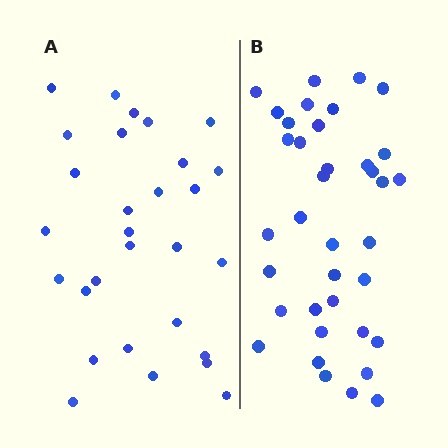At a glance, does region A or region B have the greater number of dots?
Region B (the right region) has more dots.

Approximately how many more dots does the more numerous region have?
Region B has roughly 8 or so more dots than region A.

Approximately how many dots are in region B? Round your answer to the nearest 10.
About 40 dots. (The exact count is 37, which rounds to 40.)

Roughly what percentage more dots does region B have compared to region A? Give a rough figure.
About 30% more.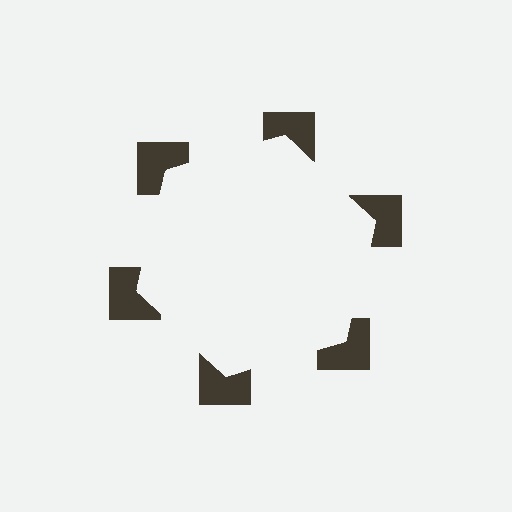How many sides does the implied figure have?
6 sides.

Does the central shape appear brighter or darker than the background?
It typically appears slightly brighter than the background, even though no actual brightness change is drawn.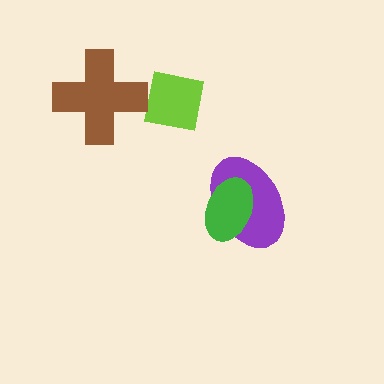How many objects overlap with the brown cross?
0 objects overlap with the brown cross.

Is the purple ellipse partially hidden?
Yes, it is partially covered by another shape.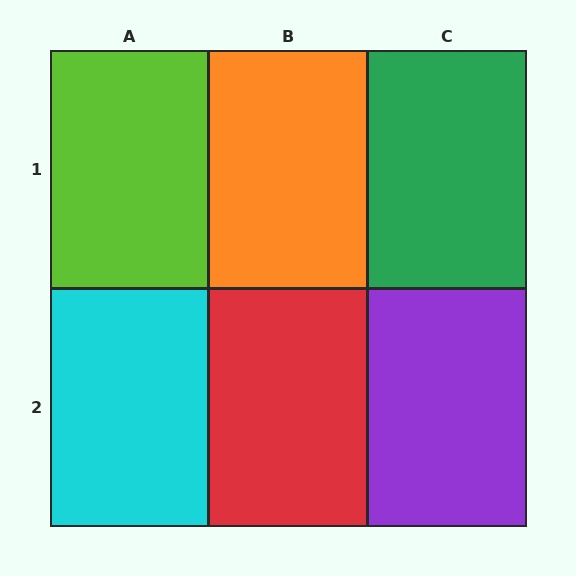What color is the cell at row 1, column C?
Green.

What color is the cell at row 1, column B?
Orange.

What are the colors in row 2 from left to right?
Cyan, red, purple.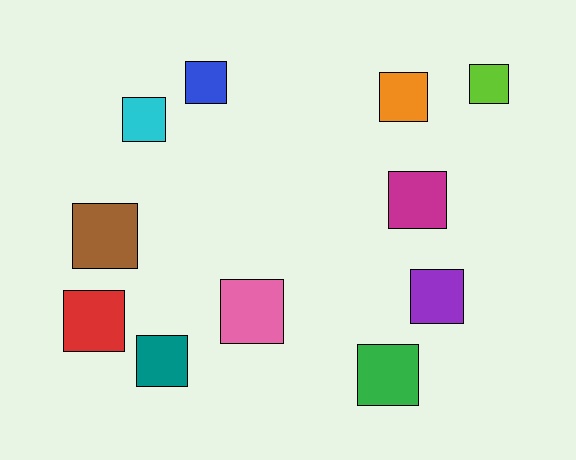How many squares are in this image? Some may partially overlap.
There are 11 squares.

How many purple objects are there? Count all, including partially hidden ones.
There is 1 purple object.